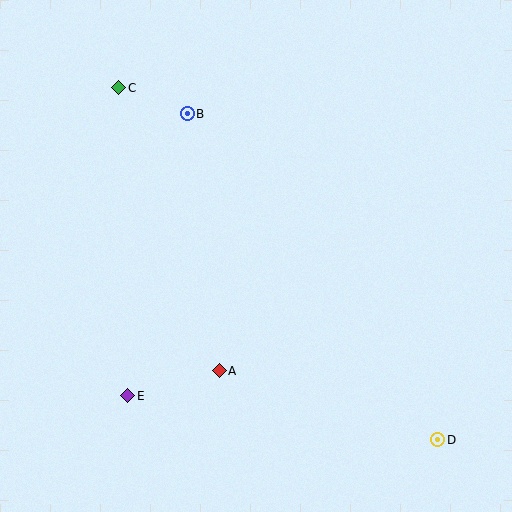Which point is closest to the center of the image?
Point A at (219, 371) is closest to the center.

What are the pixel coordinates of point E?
Point E is at (128, 396).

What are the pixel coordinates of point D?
Point D is at (438, 440).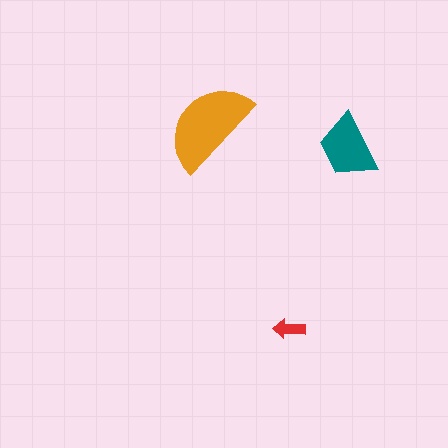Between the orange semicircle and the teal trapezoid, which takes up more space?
The orange semicircle.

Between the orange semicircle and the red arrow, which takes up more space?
The orange semicircle.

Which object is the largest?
The orange semicircle.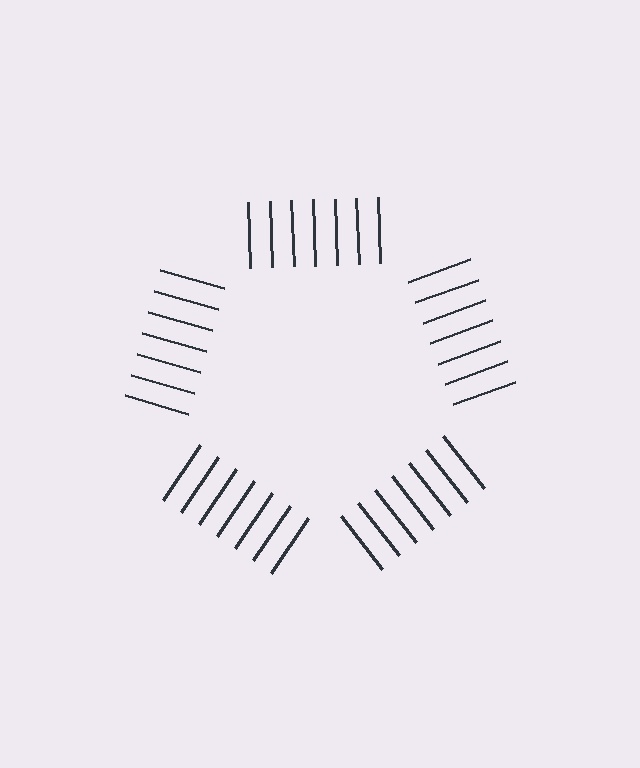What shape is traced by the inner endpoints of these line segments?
An illusory pentagon — the line segments terminate on its edges but no continuous stroke is drawn.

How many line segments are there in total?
35 — 7 along each of the 5 edges.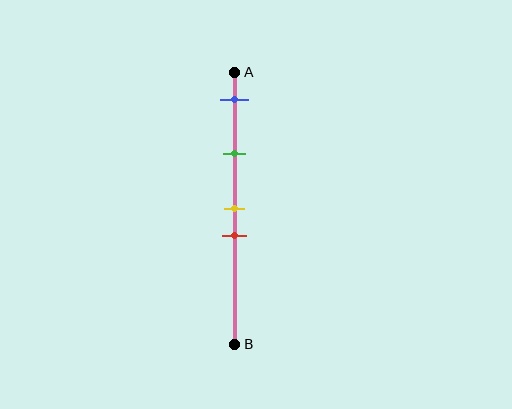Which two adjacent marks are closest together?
The yellow and red marks are the closest adjacent pair.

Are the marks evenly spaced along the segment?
No, the marks are not evenly spaced.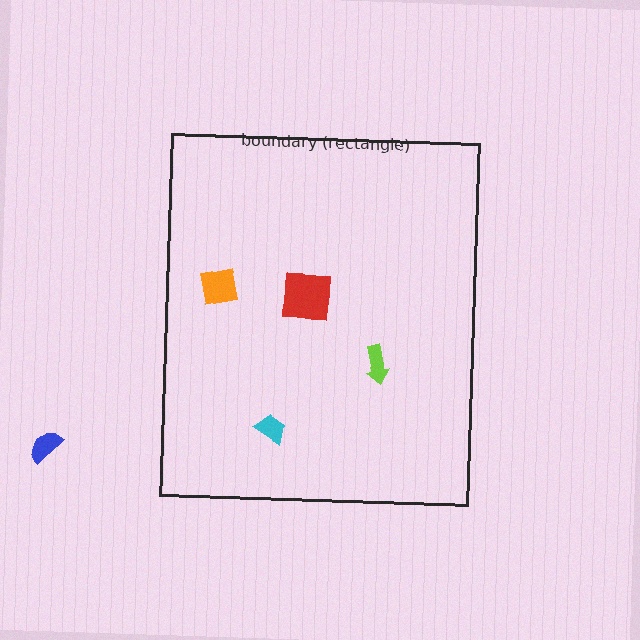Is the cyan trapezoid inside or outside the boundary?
Inside.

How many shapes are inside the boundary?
5 inside, 1 outside.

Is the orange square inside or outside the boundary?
Inside.